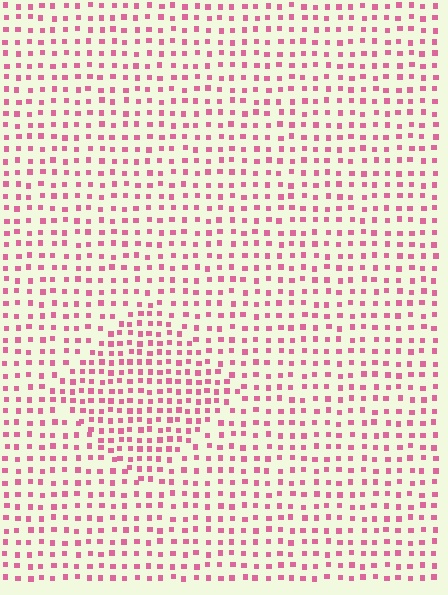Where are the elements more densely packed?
The elements are more densely packed inside the diamond boundary.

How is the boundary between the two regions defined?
The boundary is defined by a change in element density (approximately 1.5x ratio). All elements are the same color, size, and shape.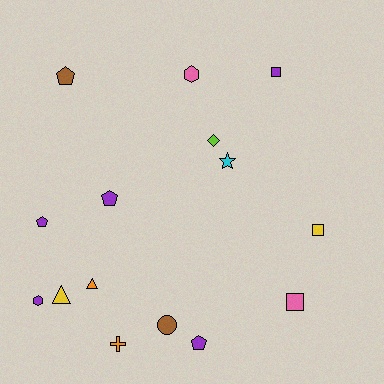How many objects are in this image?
There are 15 objects.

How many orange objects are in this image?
There are 2 orange objects.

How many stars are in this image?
There is 1 star.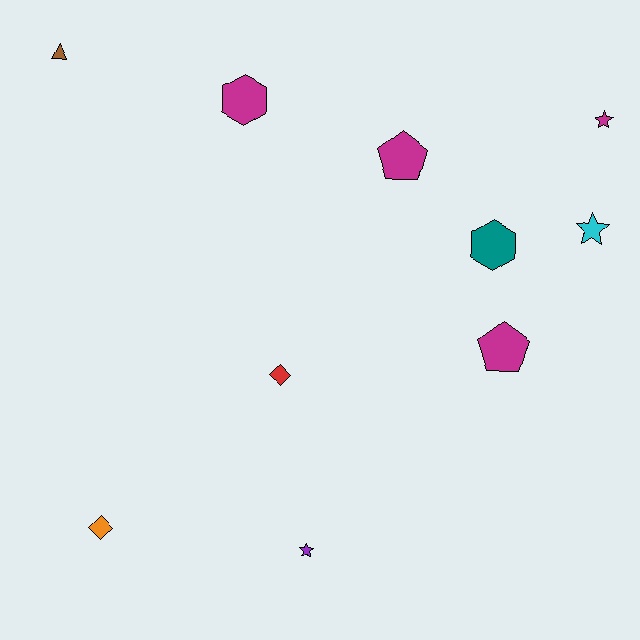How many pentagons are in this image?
There are 2 pentagons.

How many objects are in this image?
There are 10 objects.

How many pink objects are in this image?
There are no pink objects.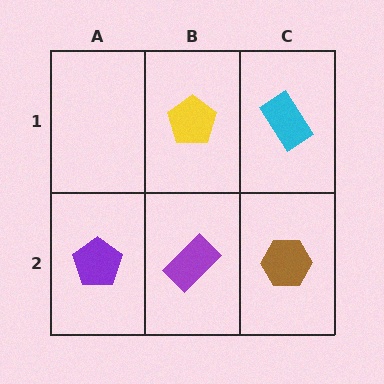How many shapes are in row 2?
3 shapes.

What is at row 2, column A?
A purple pentagon.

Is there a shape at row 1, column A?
No, that cell is empty.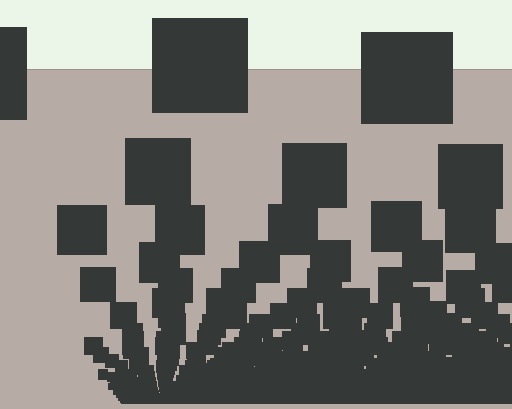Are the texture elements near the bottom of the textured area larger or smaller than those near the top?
Smaller. The gradient is inverted — elements near the bottom are smaller and denser.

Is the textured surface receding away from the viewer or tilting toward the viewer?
The surface appears to tilt toward the viewer. Texture elements get larger and sparser toward the top.